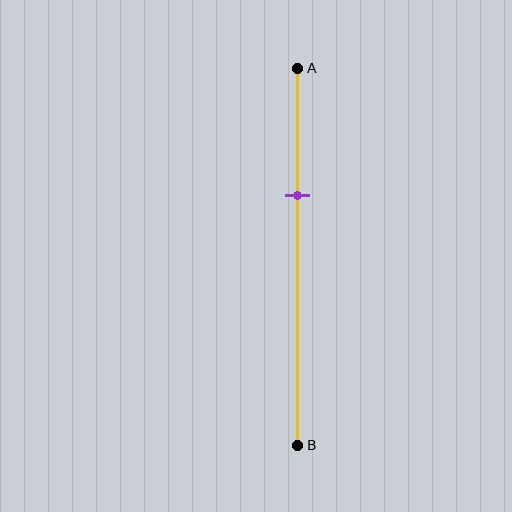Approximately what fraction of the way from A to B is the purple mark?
The purple mark is approximately 35% of the way from A to B.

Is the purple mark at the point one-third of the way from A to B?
Yes, the mark is approximately at the one-third point.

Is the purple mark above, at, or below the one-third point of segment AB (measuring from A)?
The purple mark is approximately at the one-third point of segment AB.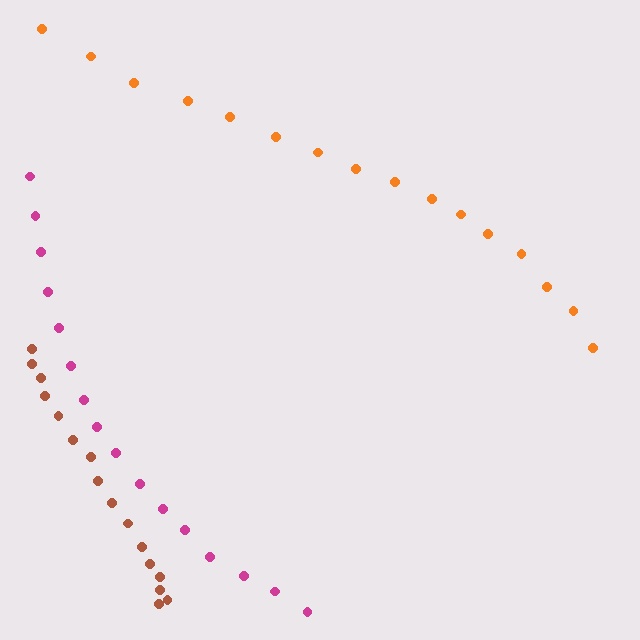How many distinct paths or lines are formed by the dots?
There are 3 distinct paths.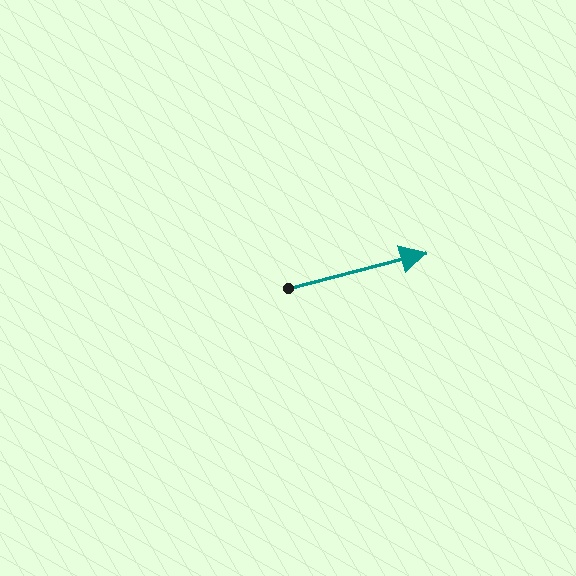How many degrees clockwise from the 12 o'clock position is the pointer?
Approximately 76 degrees.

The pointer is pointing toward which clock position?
Roughly 3 o'clock.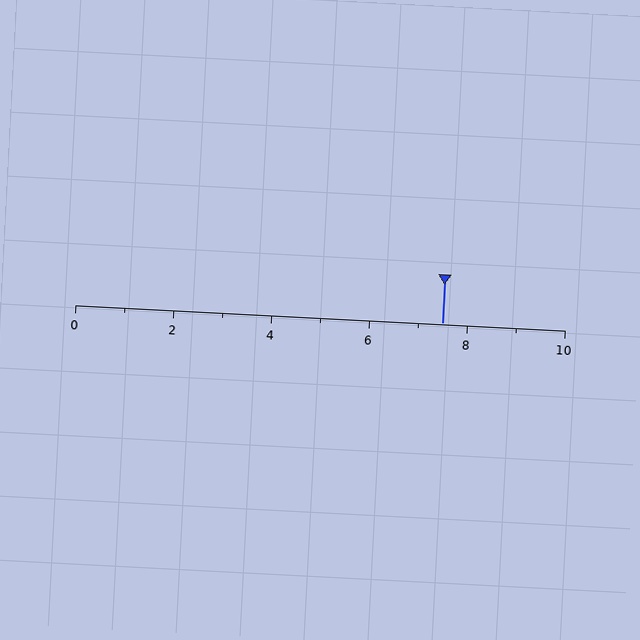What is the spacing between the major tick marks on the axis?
The major ticks are spaced 2 apart.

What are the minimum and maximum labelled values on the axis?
The axis runs from 0 to 10.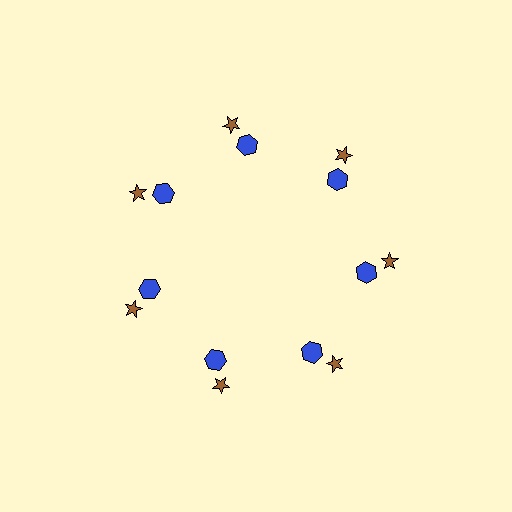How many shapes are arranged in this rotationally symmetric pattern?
There are 14 shapes, arranged in 7 groups of 2.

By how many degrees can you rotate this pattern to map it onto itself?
The pattern maps onto itself every 51 degrees of rotation.